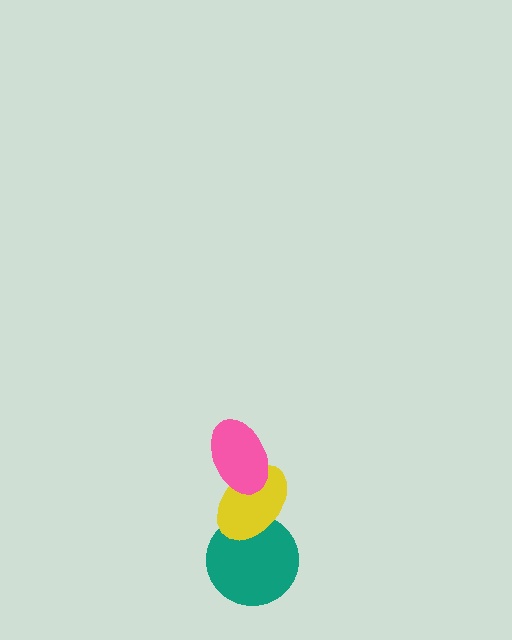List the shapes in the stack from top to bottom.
From top to bottom: the pink ellipse, the yellow ellipse, the teal circle.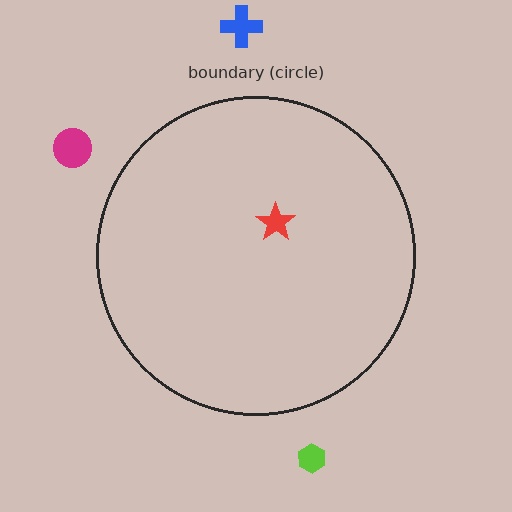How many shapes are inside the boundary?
1 inside, 3 outside.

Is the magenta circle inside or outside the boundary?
Outside.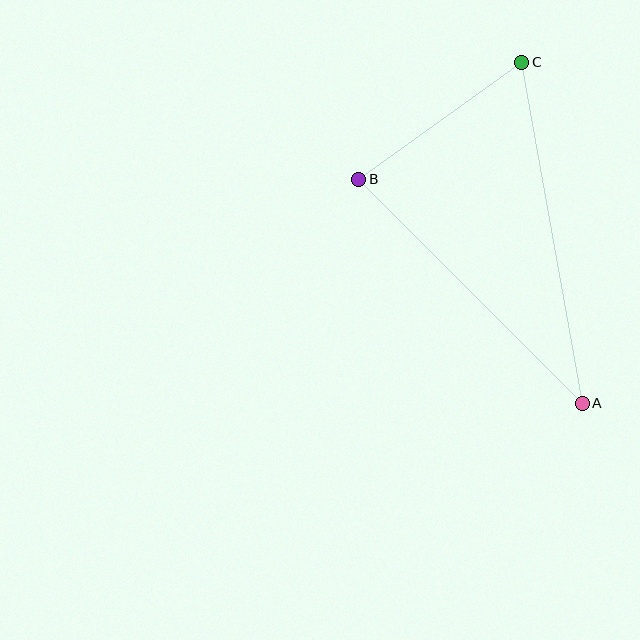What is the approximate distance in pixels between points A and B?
The distance between A and B is approximately 316 pixels.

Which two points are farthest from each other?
Points A and C are farthest from each other.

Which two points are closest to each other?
Points B and C are closest to each other.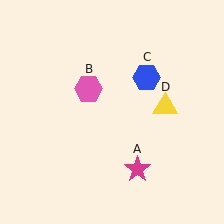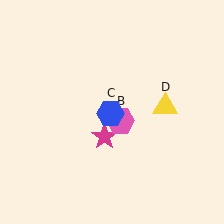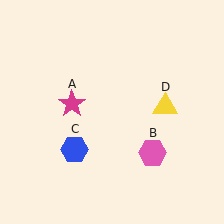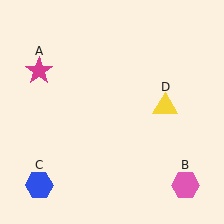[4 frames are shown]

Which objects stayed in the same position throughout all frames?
Yellow triangle (object D) remained stationary.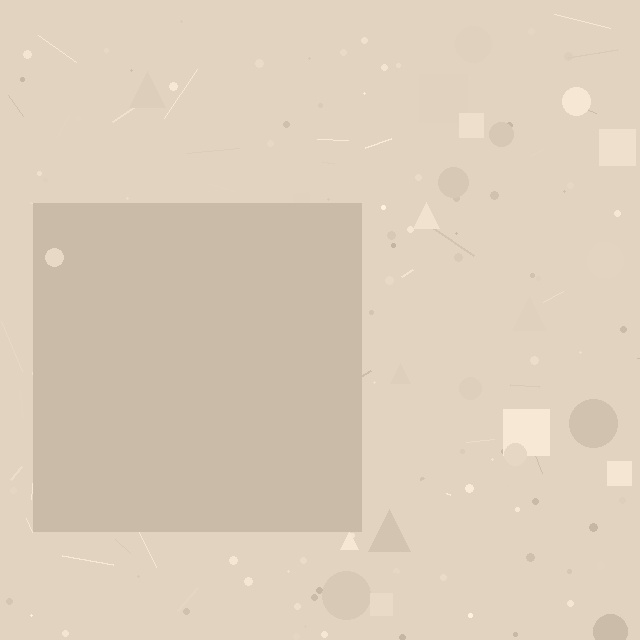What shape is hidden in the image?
A square is hidden in the image.